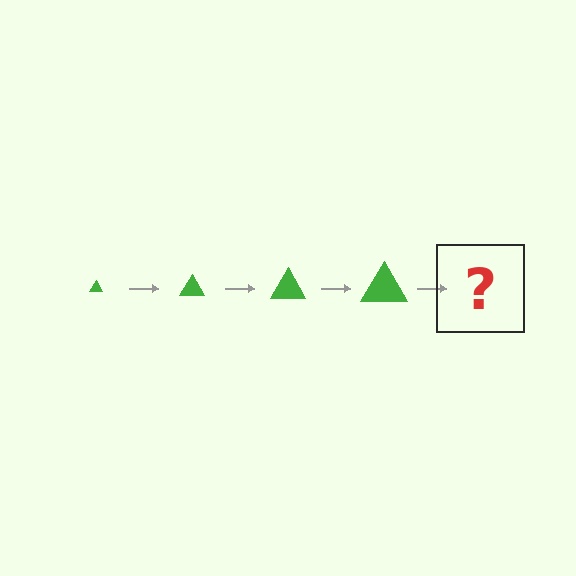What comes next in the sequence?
The next element should be a green triangle, larger than the previous one.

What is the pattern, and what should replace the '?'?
The pattern is that the triangle gets progressively larger each step. The '?' should be a green triangle, larger than the previous one.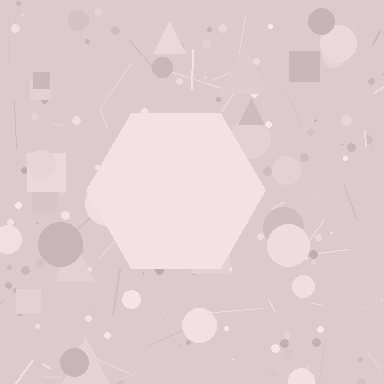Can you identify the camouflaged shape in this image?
The camouflaged shape is a hexagon.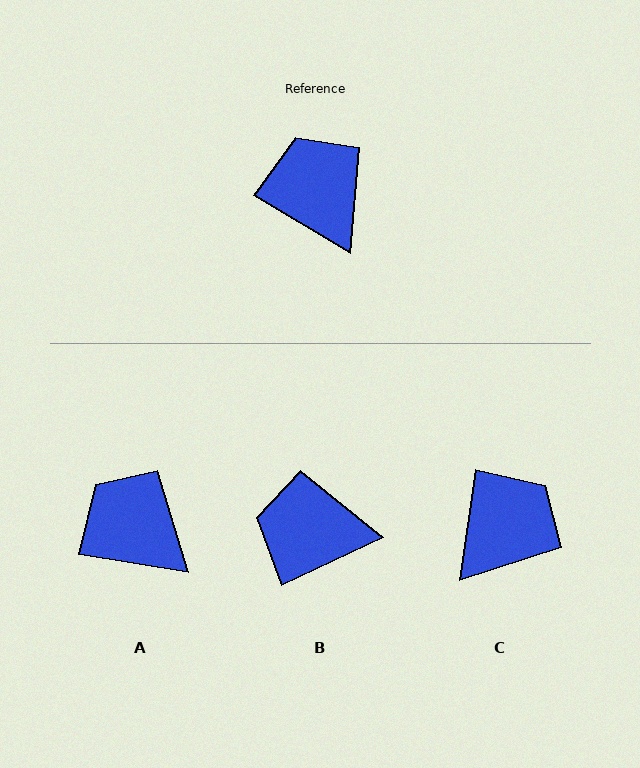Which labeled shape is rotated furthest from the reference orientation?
C, about 67 degrees away.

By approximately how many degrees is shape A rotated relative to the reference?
Approximately 22 degrees counter-clockwise.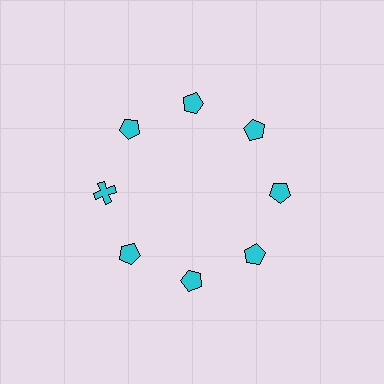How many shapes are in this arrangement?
There are 8 shapes arranged in a ring pattern.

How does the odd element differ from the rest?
It has a different shape: cross instead of pentagon.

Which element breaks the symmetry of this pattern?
The cyan cross at roughly the 9 o'clock position breaks the symmetry. All other shapes are cyan pentagons.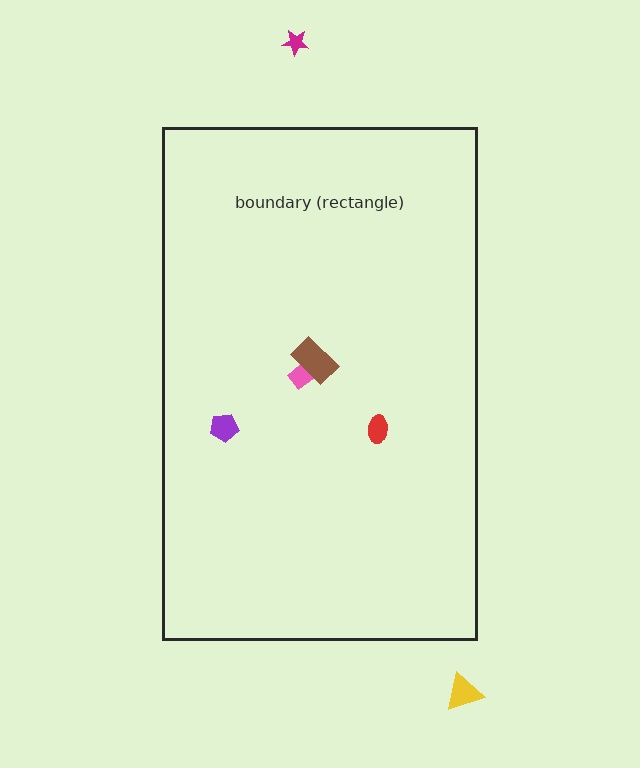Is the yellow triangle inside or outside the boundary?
Outside.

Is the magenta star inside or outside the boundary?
Outside.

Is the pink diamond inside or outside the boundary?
Inside.